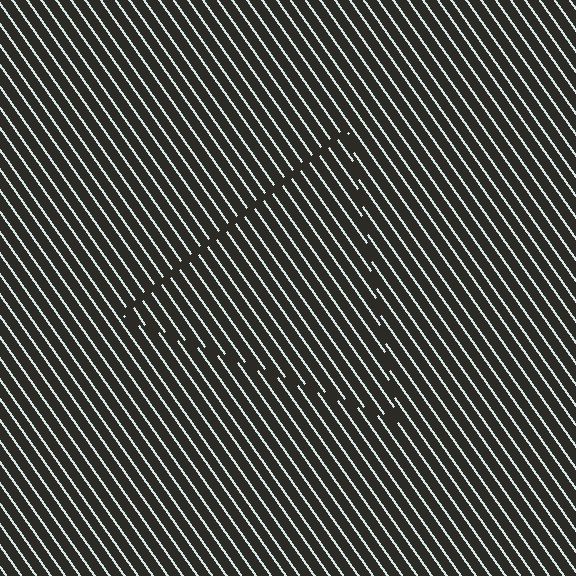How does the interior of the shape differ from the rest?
The interior of the shape contains the same grating, shifted by half a period — the contour is defined by the phase discontinuity where line-ends from the inner and outer gratings abut.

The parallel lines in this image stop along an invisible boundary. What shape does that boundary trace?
An illusory triangle. The interior of the shape contains the same grating, shifted by half a period — the contour is defined by the phase discontinuity where line-ends from the inner and outer gratings abut.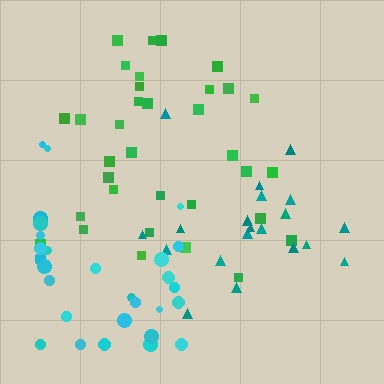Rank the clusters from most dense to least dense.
green, teal, cyan.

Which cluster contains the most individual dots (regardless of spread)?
Green (34).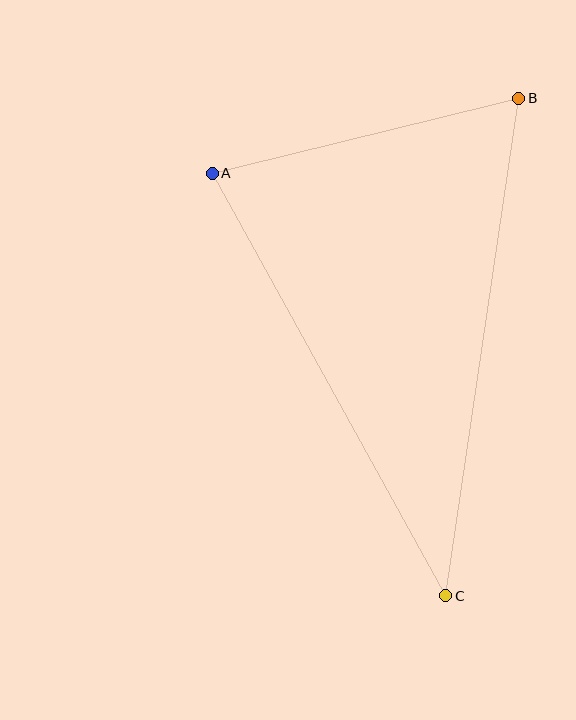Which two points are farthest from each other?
Points B and C are farthest from each other.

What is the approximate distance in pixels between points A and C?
The distance between A and C is approximately 483 pixels.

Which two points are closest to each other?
Points A and B are closest to each other.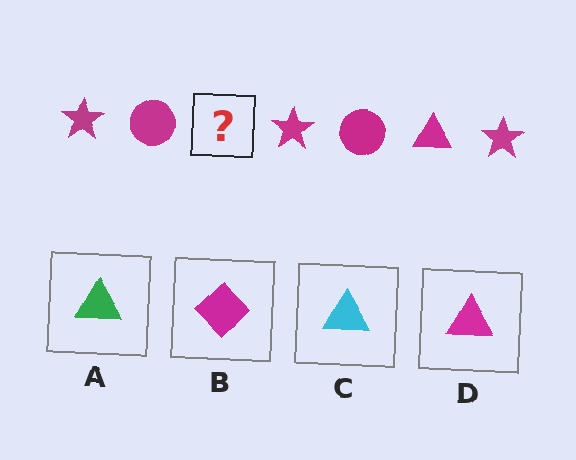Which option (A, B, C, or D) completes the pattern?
D.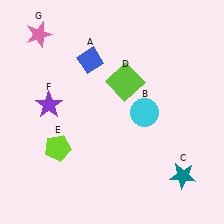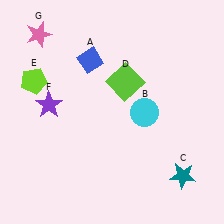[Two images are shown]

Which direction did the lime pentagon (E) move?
The lime pentagon (E) moved up.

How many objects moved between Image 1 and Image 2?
1 object moved between the two images.